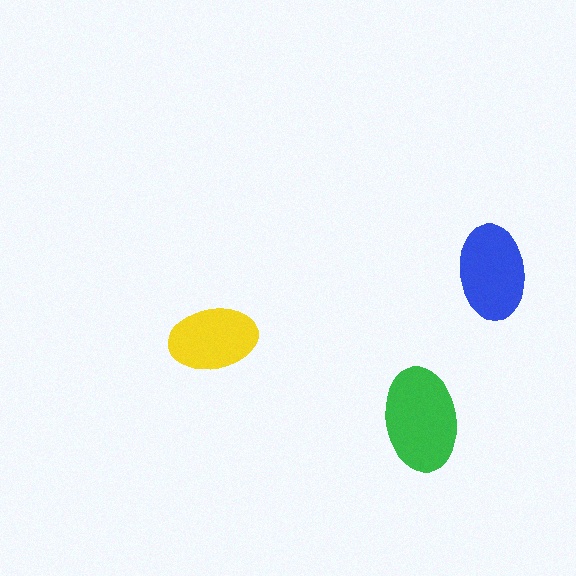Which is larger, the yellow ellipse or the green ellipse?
The green one.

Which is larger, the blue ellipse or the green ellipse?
The green one.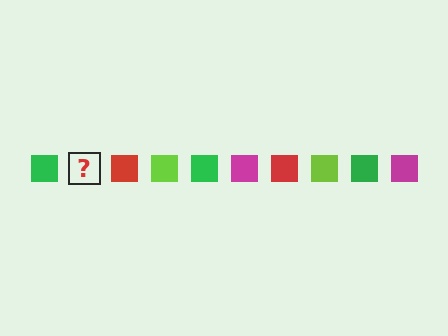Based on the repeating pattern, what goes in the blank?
The blank should be a magenta square.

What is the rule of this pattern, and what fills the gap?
The rule is that the pattern cycles through green, magenta, red, lime squares. The gap should be filled with a magenta square.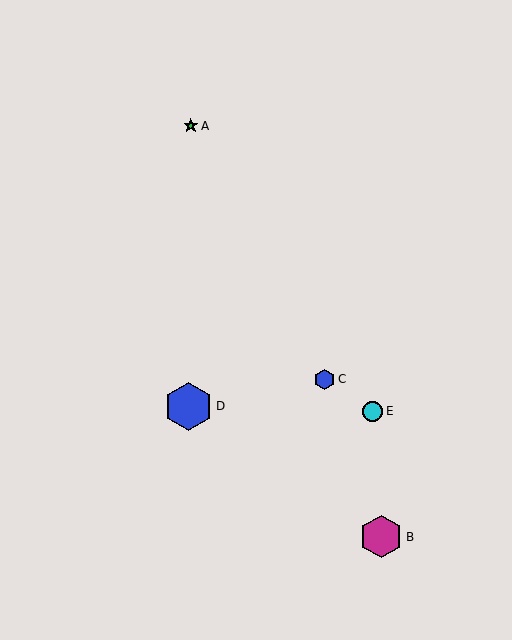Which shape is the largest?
The blue hexagon (labeled D) is the largest.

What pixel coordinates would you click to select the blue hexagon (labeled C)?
Click at (324, 379) to select the blue hexagon C.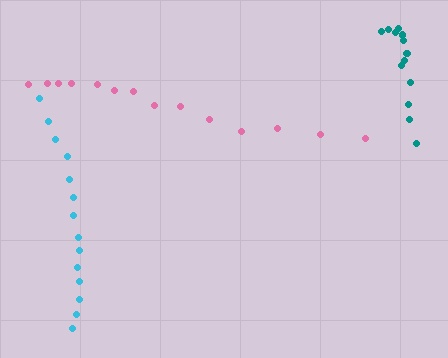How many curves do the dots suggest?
There are 3 distinct paths.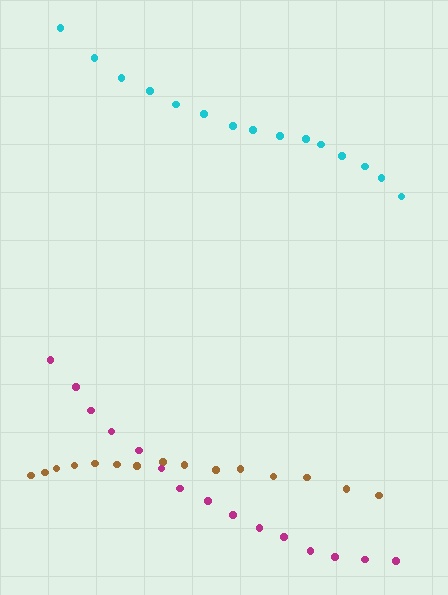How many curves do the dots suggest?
There are 3 distinct paths.